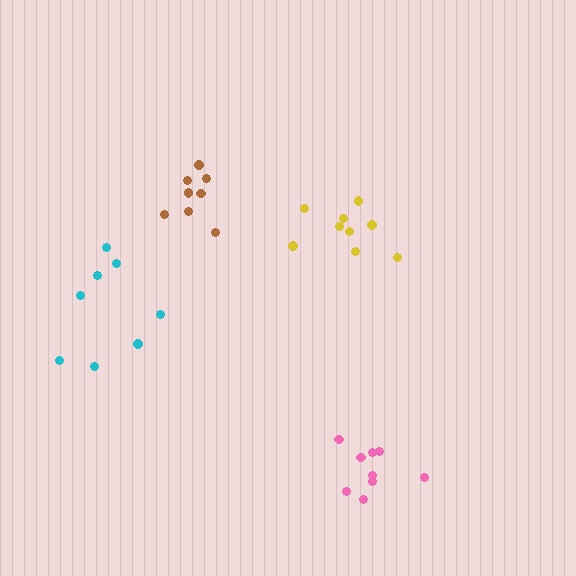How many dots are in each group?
Group 1: 9 dots, Group 2: 9 dots, Group 3: 9 dots, Group 4: 8 dots (35 total).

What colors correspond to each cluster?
The clusters are colored: brown, yellow, pink, cyan.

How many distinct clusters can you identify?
There are 4 distinct clusters.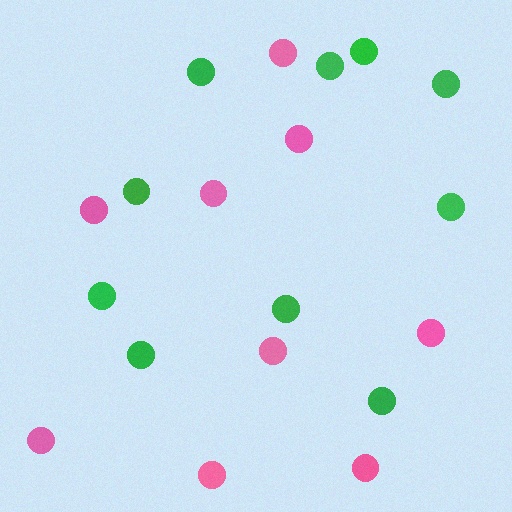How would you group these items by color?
There are 2 groups: one group of green circles (10) and one group of pink circles (9).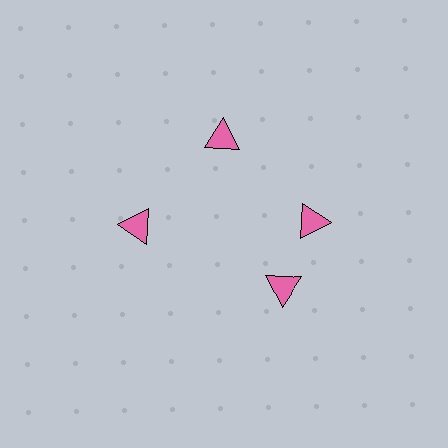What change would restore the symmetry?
The symmetry would be restored by rotating it back into even spacing with its neighbors so that all 4 triangles sit at equal angles and equal distance from the center.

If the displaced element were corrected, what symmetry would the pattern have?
It would have 4-fold rotational symmetry — the pattern would map onto itself every 90 degrees.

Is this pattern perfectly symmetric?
No. The 4 pink triangles are arranged in a ring, but one element near the 6 o'clock position is rotated out of alignment along the ring, breaking the 4-fold rotational symmetry.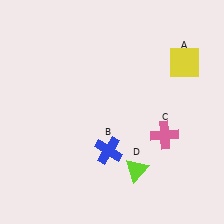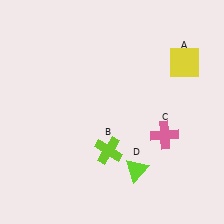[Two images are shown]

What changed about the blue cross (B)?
In Image 1, B is blue. In Image 2, it changed to lime.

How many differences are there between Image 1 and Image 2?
There is 1 difference between the two images.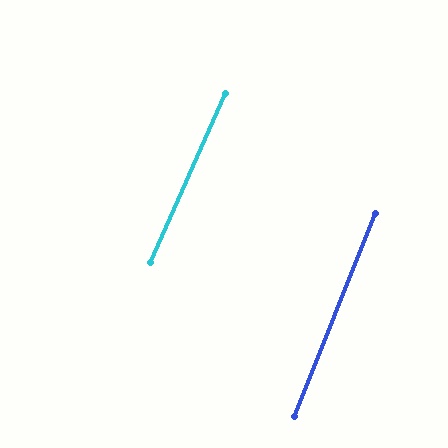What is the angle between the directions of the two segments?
Approximately 2 degrees.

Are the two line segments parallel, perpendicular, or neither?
Parallel — their directions differ by only 2.0°.